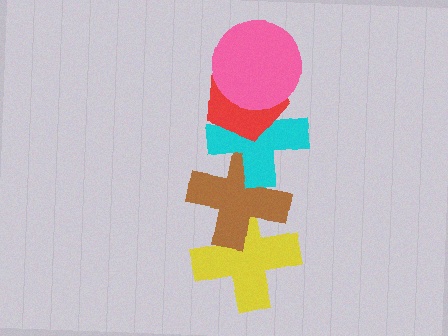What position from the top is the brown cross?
The brown cross is 4th from the top.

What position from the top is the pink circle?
The pink circle is 1st from the top.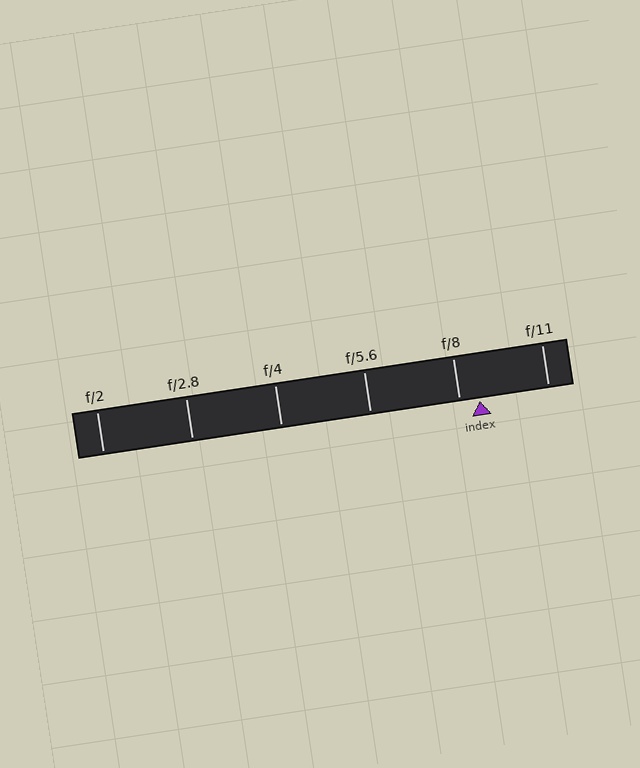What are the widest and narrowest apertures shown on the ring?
The widest aperture shown is f/2 and the narrowest is f/11.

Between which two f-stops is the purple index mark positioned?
The index mark is between f/8 and f/11.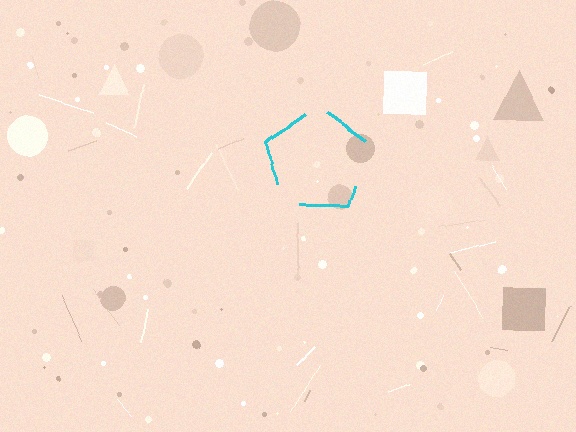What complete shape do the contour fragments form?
The contour fragments form a pentagon.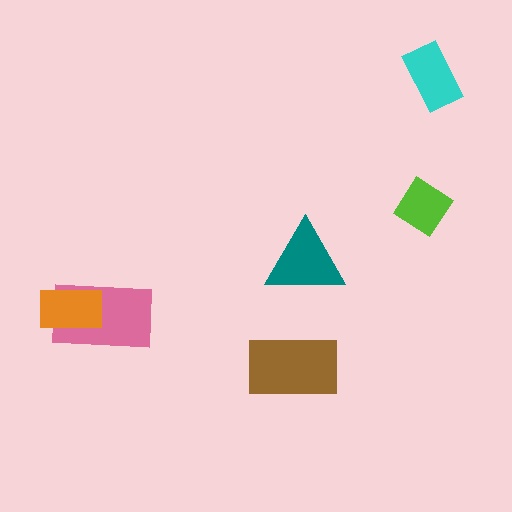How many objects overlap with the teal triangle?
0 objects overlap with the teal triangle.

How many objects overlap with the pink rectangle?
1 object overlaps with the pink rectangle.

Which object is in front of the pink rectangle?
The orange rectangle is in front of the pink rectangle.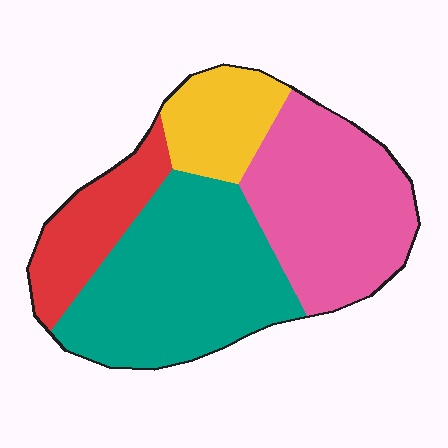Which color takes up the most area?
Teal, at roughly 40%.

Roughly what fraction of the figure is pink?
Pink takes up about one third (1/3) of the figure.